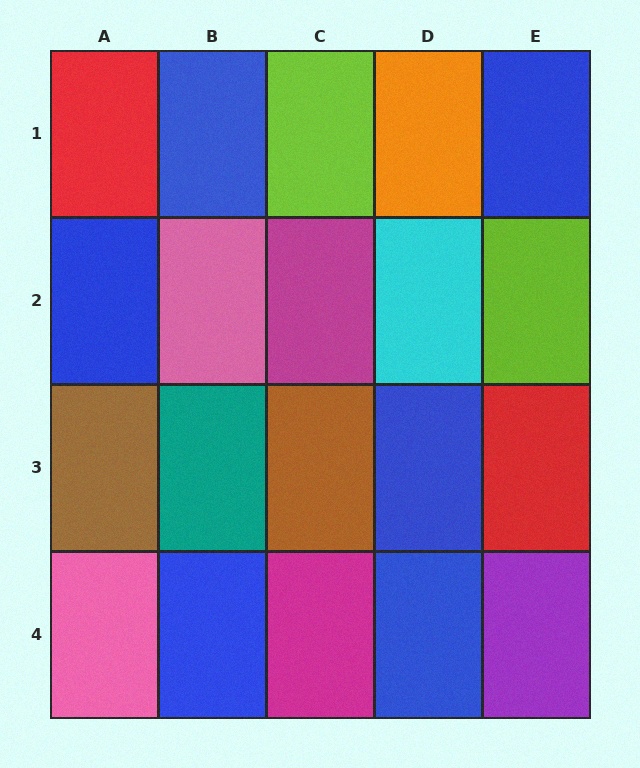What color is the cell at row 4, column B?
Blue.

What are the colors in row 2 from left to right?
Blue, pink, magenta, cyan, lime.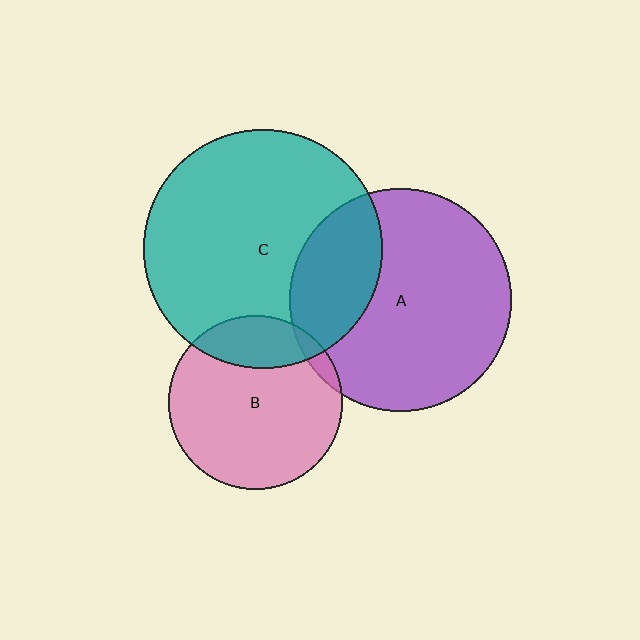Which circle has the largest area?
Circle C (teal).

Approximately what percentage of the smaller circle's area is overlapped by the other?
Approximately 25%.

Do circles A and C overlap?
Yes.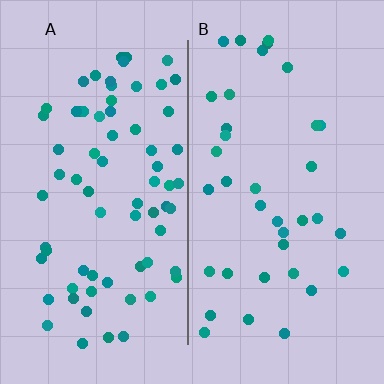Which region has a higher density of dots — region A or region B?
A (the left).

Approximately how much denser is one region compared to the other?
Approximately 2.0× — region A over region B.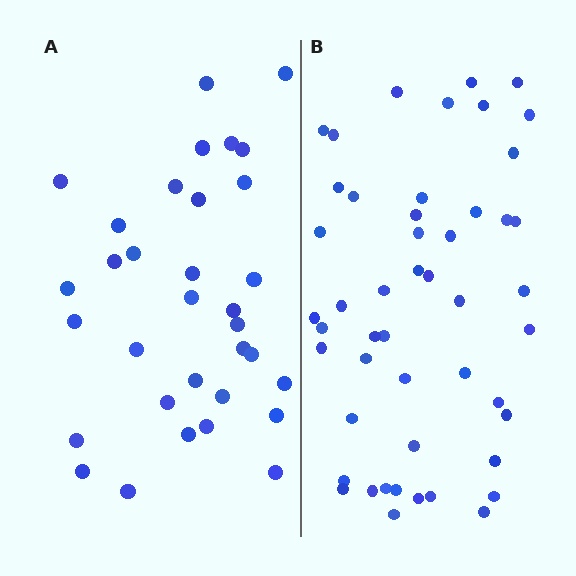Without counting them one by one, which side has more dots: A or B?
Region B (the right region) has more dots.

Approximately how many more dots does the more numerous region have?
Region B has approximately 15 more dots than region A.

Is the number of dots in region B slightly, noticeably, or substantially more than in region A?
Region B has substantially more. The ratio is roughly 1.5 to 1.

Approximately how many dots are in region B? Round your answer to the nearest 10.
About 50 dots. (The exact count is 49, which rounds to 50.)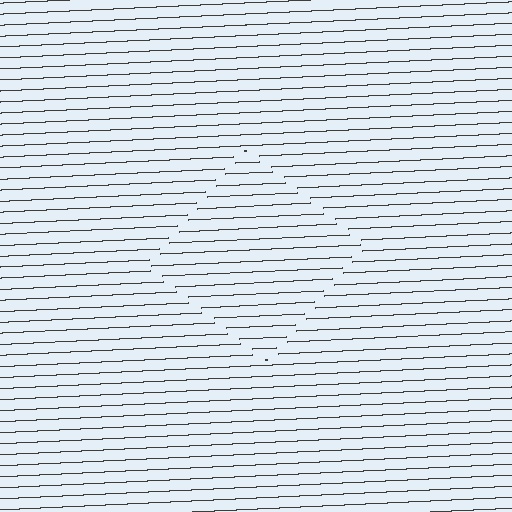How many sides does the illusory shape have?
4 sides — the line-ends trace a square.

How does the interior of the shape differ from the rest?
The interior of the shape contains the same grating, shifted by half a period — the contour is defined by the phase discontinuity where line-ends from the inner and outer gratings abut.